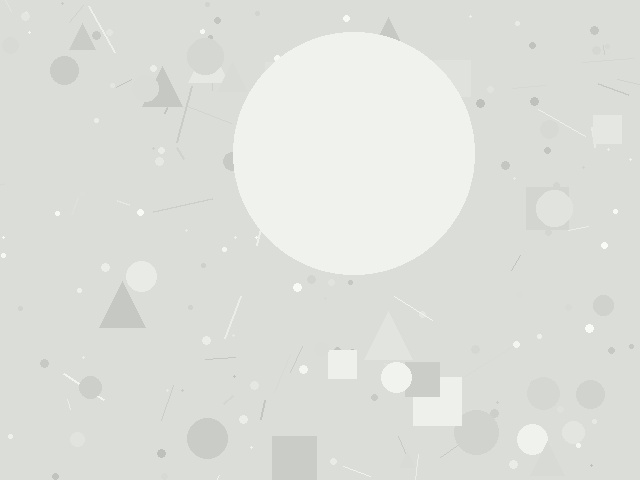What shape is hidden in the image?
A circle is hidden in the image.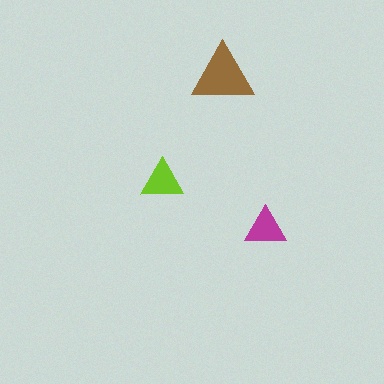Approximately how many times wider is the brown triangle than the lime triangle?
About 1.5 times wider.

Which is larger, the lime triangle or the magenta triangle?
The lime one.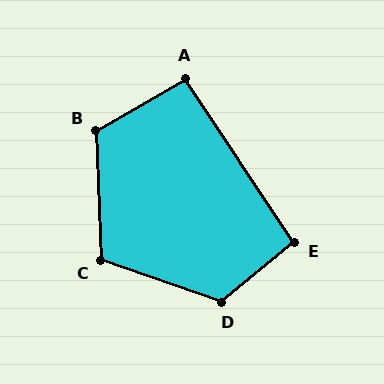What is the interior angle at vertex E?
Approximately 96 degrees (obtuse).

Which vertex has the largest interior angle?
D, at approximately 122 degrees.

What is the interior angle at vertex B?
Approximately 118 degrees (obtuse).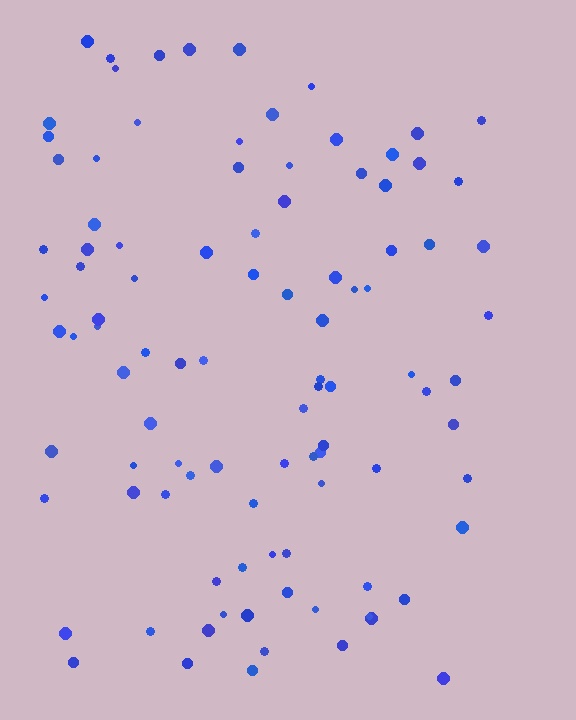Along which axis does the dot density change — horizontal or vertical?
Horizontal.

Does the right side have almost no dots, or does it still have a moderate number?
Still a moderate number, just noticeably fewer than the left.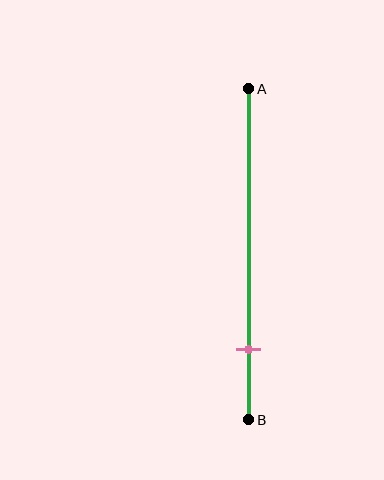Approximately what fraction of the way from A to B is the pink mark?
The pink mark is approximately 80% of the way from A to B.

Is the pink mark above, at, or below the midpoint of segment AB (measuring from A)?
The pink mark is below the midpoint of segment AB.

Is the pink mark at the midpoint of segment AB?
No, the mark is at about 80% from A, not at the 50% midpoint.